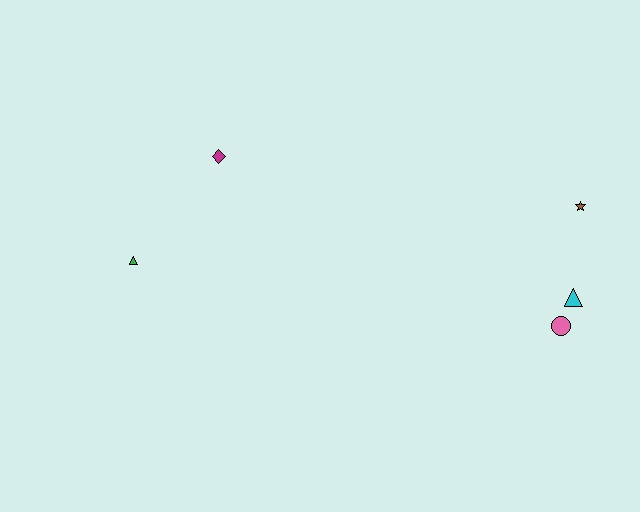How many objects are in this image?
There are 5 objects.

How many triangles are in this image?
There are 2 triangles.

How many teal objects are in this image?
There are no teal objects.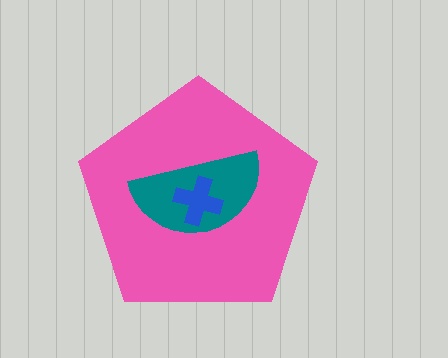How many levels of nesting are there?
3.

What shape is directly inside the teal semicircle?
The blue cross.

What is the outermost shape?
The pink pentagon.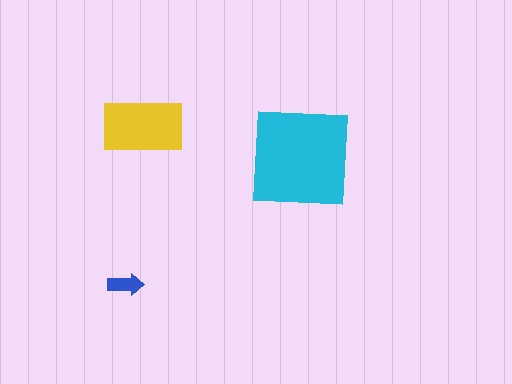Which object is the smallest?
The blue arrow.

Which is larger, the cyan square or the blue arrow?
The cyan square.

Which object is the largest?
The cyan square.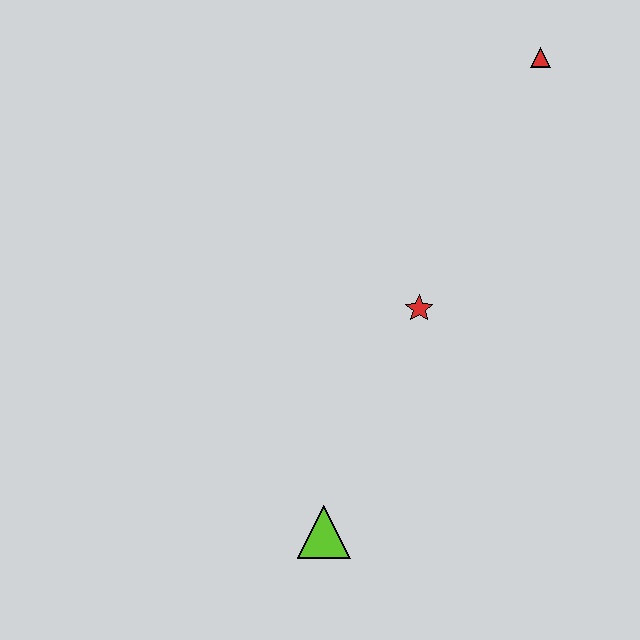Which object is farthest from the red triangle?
The lime triangle is farthest from the red triangle.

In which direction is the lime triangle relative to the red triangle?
The lime triangle is below the red triangle.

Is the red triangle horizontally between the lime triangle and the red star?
No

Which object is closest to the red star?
The lime triangle is closest to the red star.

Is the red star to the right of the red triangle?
No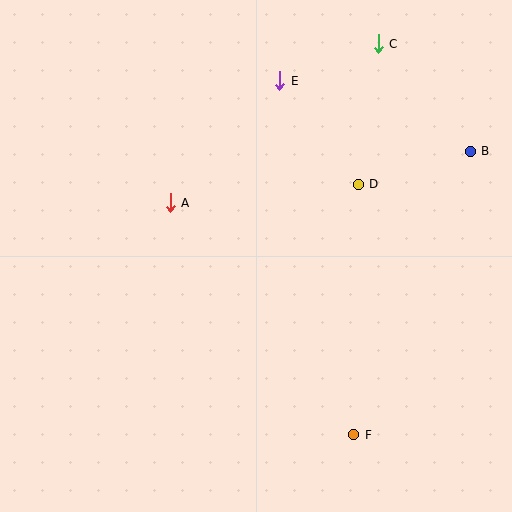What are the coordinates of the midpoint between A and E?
The midpoint between A and E is at (225, 142).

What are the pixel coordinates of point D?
Point D is at (358, 184).